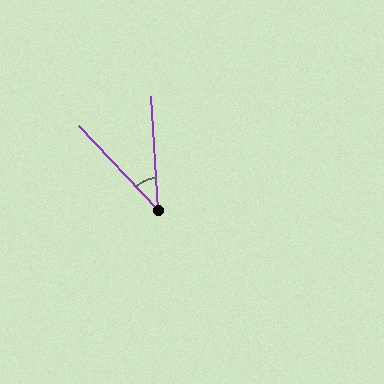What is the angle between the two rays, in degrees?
Approximately 40 degrees.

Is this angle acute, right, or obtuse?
It is acute.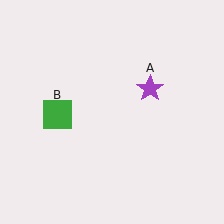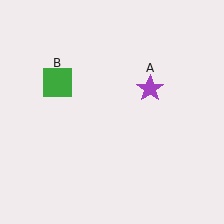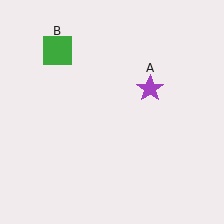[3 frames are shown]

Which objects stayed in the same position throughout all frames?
Purple star (object A) remained stationary.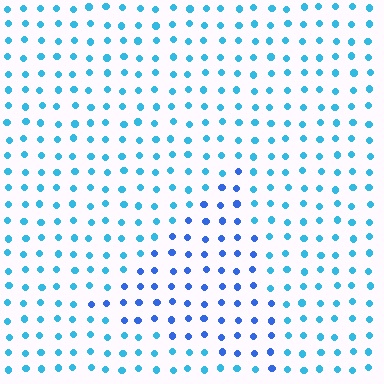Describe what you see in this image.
The image is filled with small cyan elements in a uniform arrangement. A triangle-shaped region is visible where the elements are tinted to a slightly different hue, forming a subtle color boundary.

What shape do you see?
I see a triangle.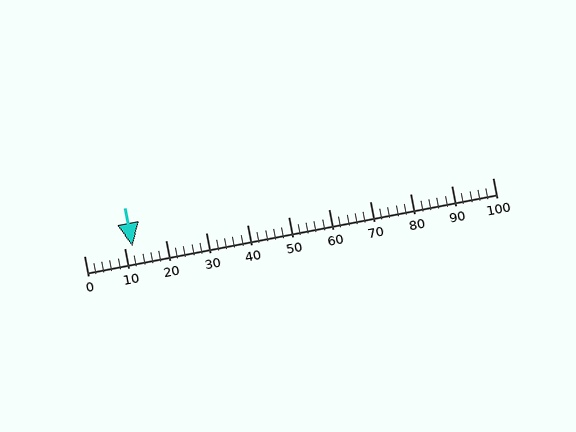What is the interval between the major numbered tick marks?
The major tick marks are spaced 10 units apart.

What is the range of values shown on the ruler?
The ruler shows values from 0 to 100.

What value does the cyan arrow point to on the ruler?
The cyan arrow points to approximately 12.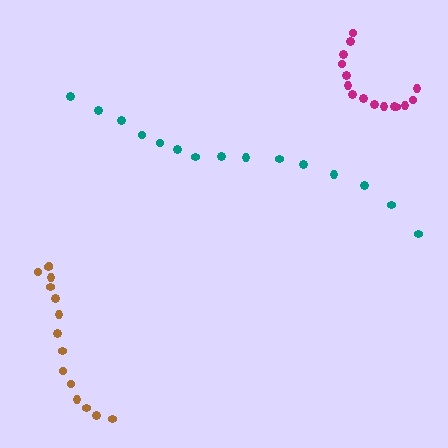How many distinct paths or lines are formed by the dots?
There are 3 distinct paths.